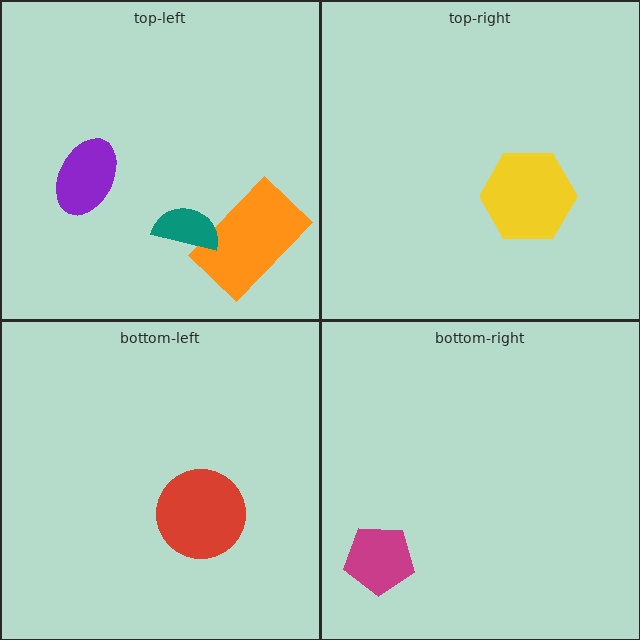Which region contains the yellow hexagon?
The top-right region.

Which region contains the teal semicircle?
The top-left region.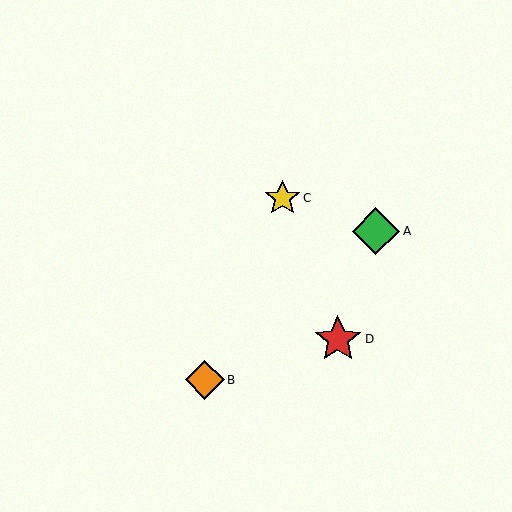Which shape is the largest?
The green diamond (labeled A) is the largest.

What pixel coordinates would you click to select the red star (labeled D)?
Click at (338, 339) to select the red star D.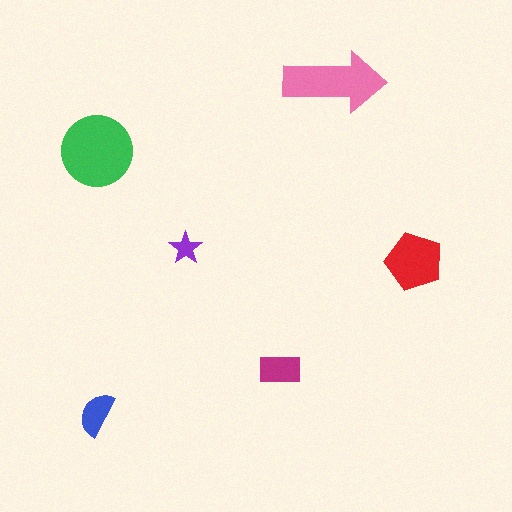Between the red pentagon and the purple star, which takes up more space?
The red pentagon.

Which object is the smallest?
The purple star.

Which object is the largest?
The green circle.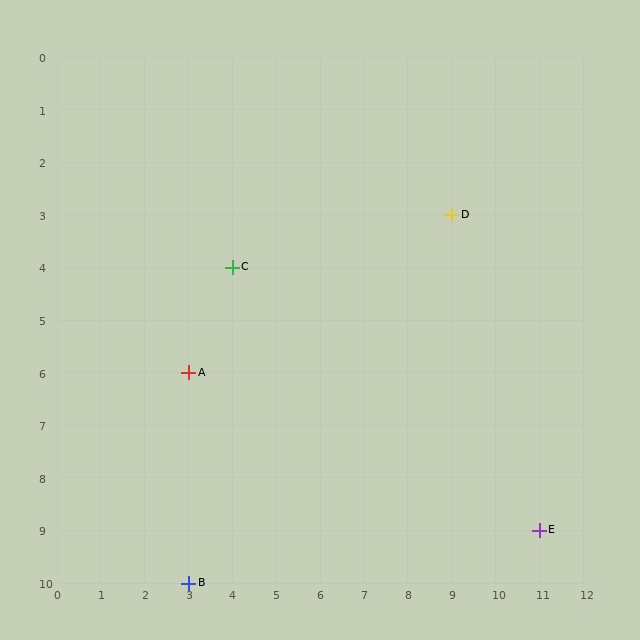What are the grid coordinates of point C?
Point C is at grid coordinates (4, 4).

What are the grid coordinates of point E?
Point E is at grid coordinates (11, 9).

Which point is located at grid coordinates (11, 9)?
Point E is at (11, 9).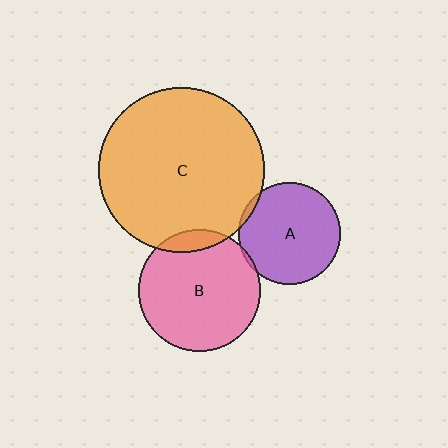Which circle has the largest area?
Circle C (orange).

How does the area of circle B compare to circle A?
Approximately 1.4 times.